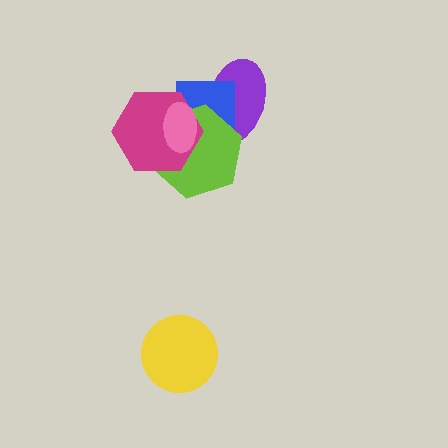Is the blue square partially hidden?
Yes, it is partially covered by another shape.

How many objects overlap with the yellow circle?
0 objects overlap with the yellow circle.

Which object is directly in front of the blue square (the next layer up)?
The lime hexagon is directly in front of the blue square.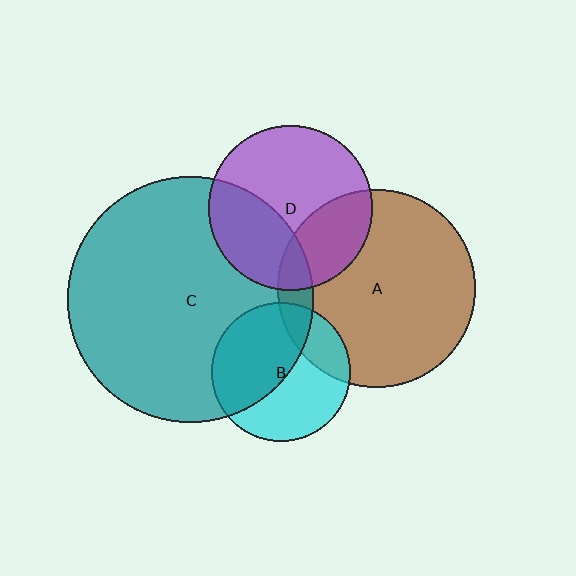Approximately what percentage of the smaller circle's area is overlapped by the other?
Approximately 35%.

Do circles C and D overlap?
Yes.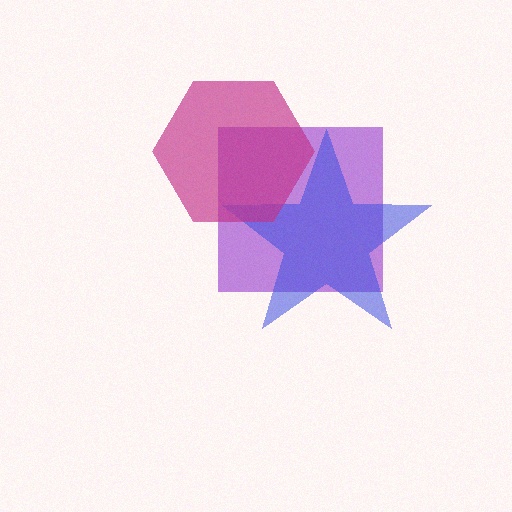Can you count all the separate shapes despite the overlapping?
Yes, there are 3 separate shapes.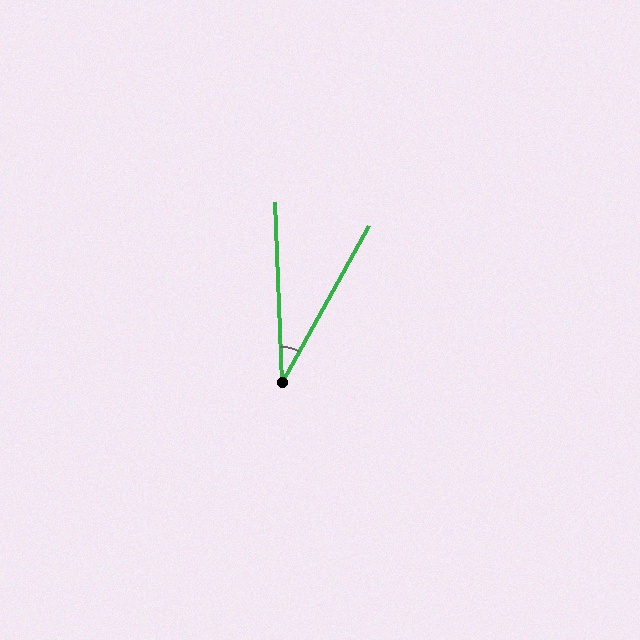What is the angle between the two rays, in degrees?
Approximately 31 degrees.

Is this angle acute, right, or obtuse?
It is acute.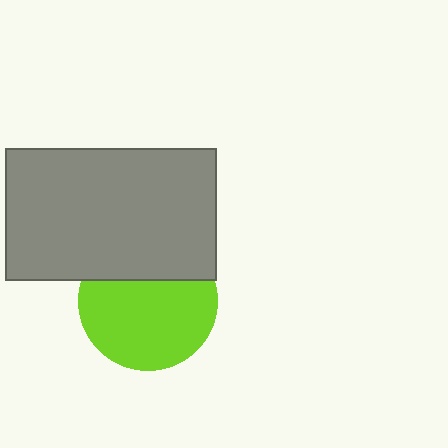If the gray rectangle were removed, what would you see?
You would see the complete lime circle.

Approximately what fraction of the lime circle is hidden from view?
Roughly 32% of the lime circle is hidden behind the gray rectangle.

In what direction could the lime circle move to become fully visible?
The lime circle could move down. That would shift it out from behind the gray rectangle entirely.